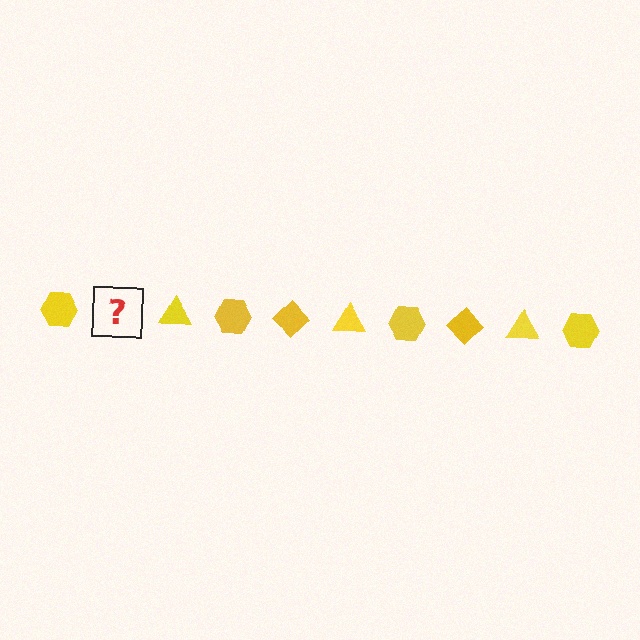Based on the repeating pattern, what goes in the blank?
The blank should be a yellow diamond.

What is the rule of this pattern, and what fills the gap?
The rule is that the pattern cycles through hexagon, diamond, triangle shapes in yellow. The gap should be filled with a yellow diamond.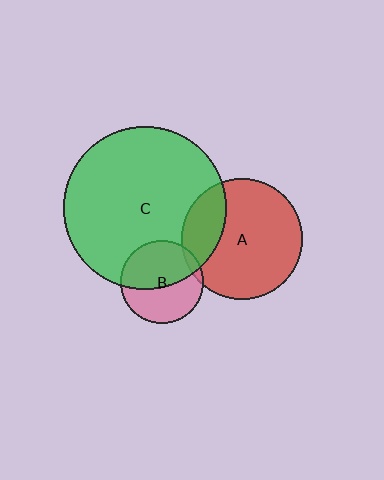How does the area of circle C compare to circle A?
Approximately 1.8 times.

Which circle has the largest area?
Circle C (green).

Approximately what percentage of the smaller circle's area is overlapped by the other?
Approximately 25%.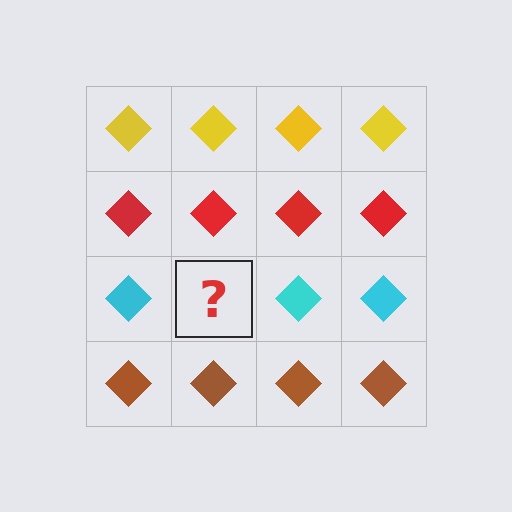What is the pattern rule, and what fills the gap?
The rule is that each row has a consistent color. The gap should be filled with a cyan diamond.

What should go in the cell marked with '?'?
The missing cell should contain a cyan diamond.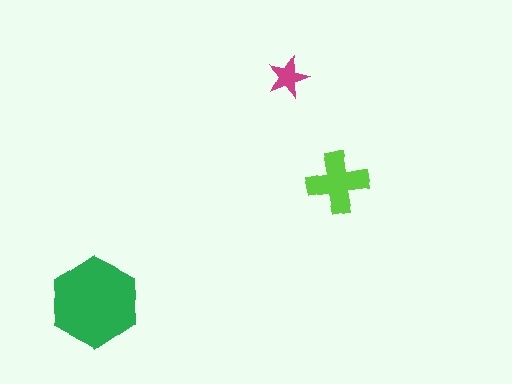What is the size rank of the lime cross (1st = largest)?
2nd.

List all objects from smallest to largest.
The magenta star, the lime cross, the green hexagon.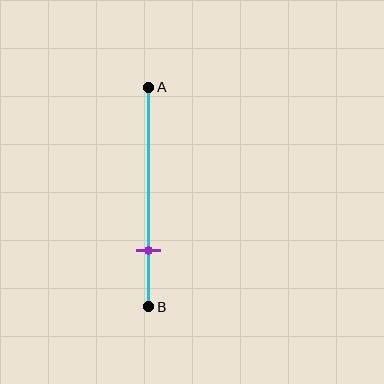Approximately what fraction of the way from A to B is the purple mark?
The purple mark is approximately 75% of the way from A to B.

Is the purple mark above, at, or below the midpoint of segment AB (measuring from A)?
The purple mark is below the midpoint of segment AB.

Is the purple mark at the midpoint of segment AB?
No, the mark is at about 75% from A, not at the 50% midpoint.